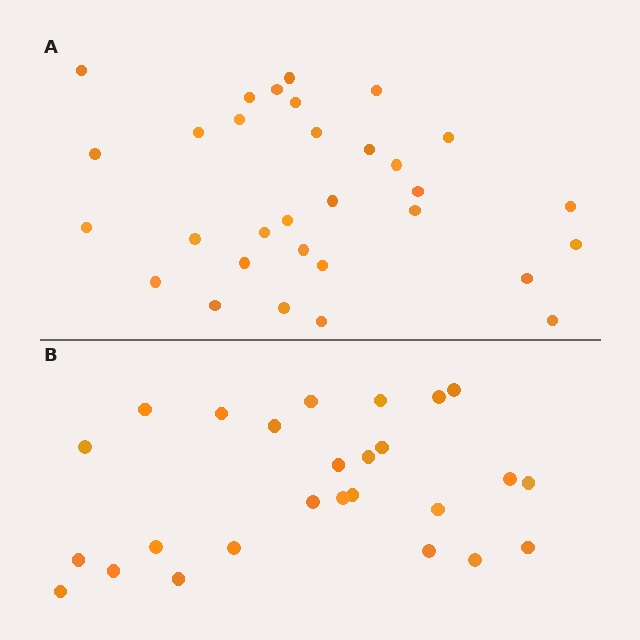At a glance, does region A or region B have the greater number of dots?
Region A (the top region) has more dots.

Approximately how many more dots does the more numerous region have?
Region A has about 5 more dots than region B.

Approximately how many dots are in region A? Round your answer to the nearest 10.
About 30 dots. (The exact count is 31, which rounds to 30.)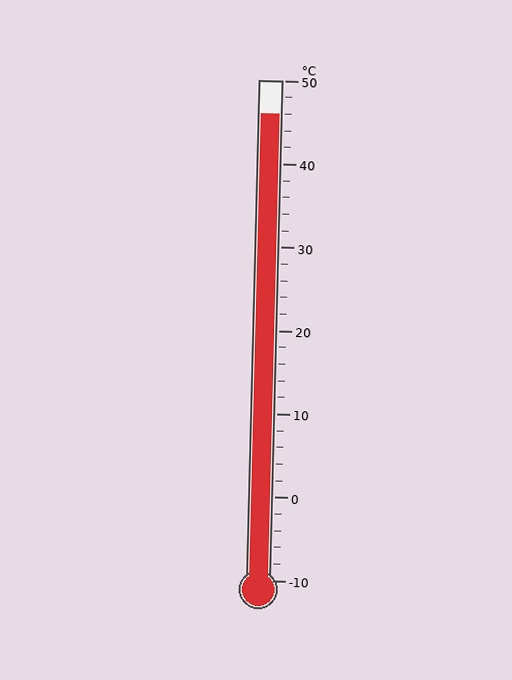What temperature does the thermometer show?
The thermometer shows approximately 46°C.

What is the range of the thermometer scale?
The thermometer scale ranges from -10°C to 50°C.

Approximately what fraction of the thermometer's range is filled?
The thermometer is filled to approximately 95% of its range.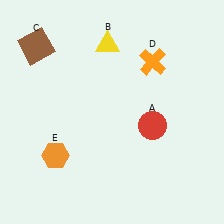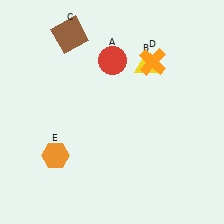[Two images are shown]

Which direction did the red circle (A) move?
The red circle (A) moved up.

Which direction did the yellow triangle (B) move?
The yellow triangle (B) moved right.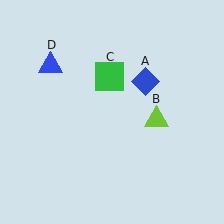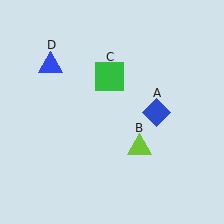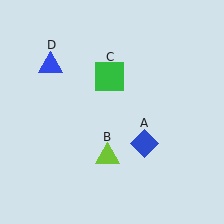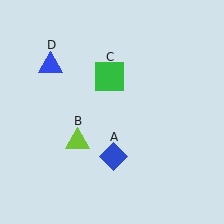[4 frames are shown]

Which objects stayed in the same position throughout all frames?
Green square (object C) and blue triangle (object D) remained stationary.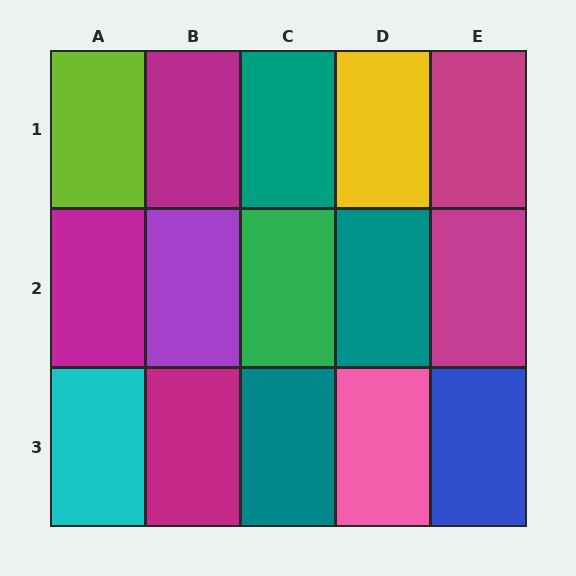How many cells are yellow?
1 cell is yellow.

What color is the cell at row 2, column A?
Magenta.